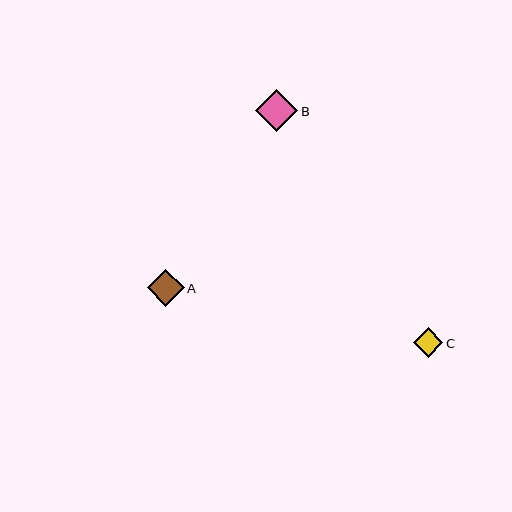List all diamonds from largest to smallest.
From largest to smallest: B, A, C.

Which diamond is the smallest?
Diamond C is the smallest with a size of approximately 29 pixels.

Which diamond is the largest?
Diamond B is the largest with a size of approximately 42 pixels.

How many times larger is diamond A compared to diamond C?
Diamond A is approximately 1.2 times the size of diamond C.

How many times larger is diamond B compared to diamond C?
Diamond B is approximately 1.4 times the size of diamond C.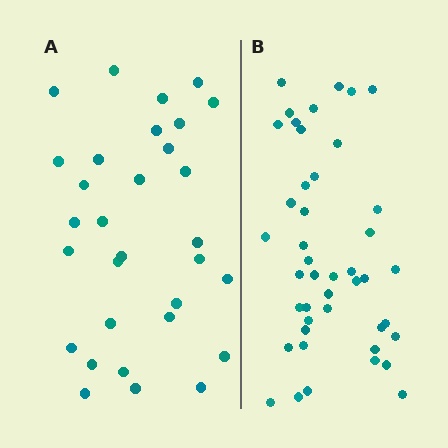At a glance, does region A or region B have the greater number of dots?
Region B (the right region) has more dots.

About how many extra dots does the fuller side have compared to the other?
Region B has approximately 15 more dots than region A.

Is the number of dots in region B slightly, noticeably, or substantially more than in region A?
Region B has noticeably more, but not dramatically so. The ratio is roughly 1.4 to 1.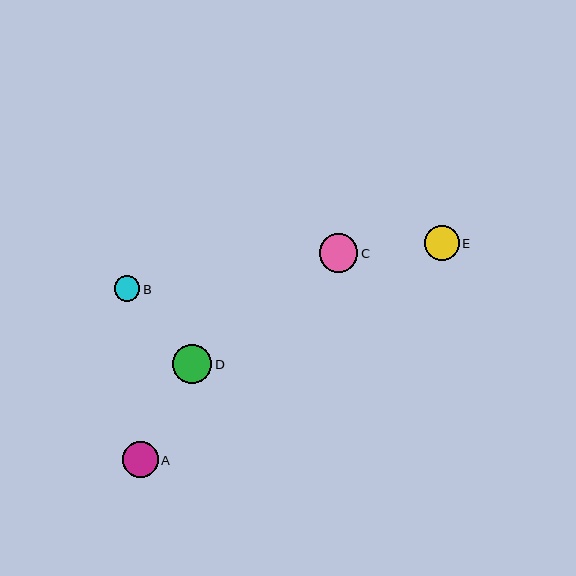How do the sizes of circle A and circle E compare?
Circle A and circle E are approximately the same size.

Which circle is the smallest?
Circle B is the smallest with a size of approximately 25 pixels.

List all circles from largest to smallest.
From largest to smallest: D, C, A, E, B.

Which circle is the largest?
Circle D is the largest with a size of approximately 39 pixels.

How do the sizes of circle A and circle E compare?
Circle A and circle E are approximately the same size.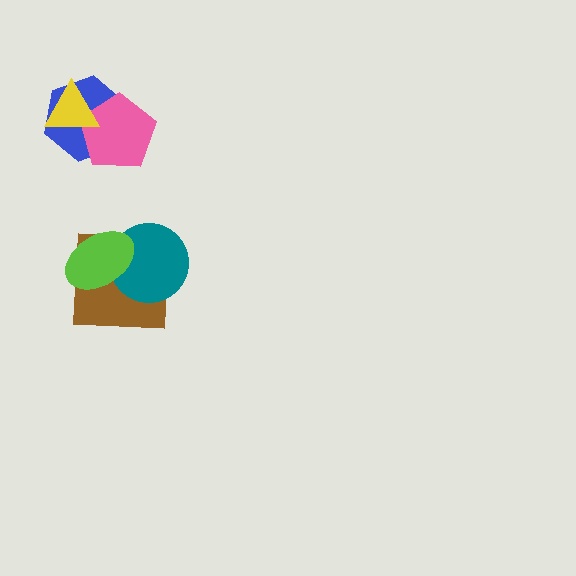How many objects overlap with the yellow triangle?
2 objects overlap with the yellow triangle.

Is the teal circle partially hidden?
Yes, it is partially covered by another shape.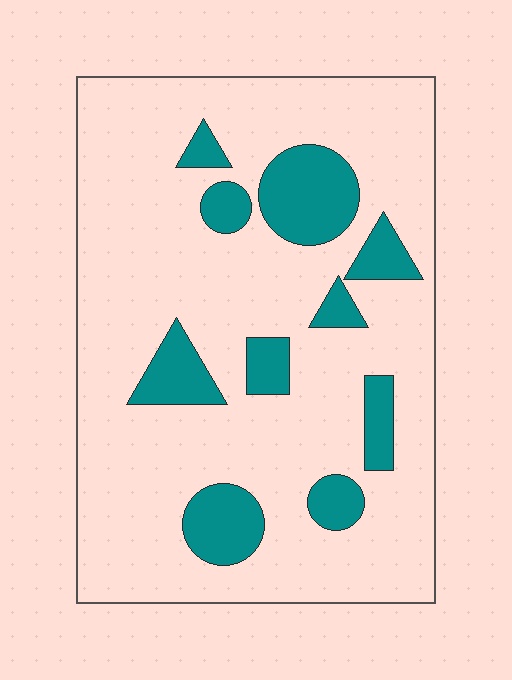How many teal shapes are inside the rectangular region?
10.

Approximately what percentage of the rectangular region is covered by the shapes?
Approximately 20%.